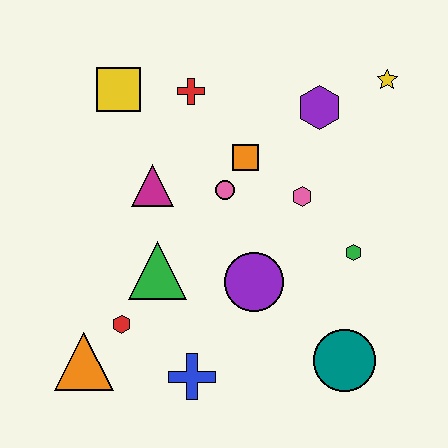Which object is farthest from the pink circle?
The orange triangle is farthest from the pink circle.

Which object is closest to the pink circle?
The orange square is closest to the pink circle.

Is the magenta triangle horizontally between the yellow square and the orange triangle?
No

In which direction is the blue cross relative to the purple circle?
The blue cross is below the purple circle.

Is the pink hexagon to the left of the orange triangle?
No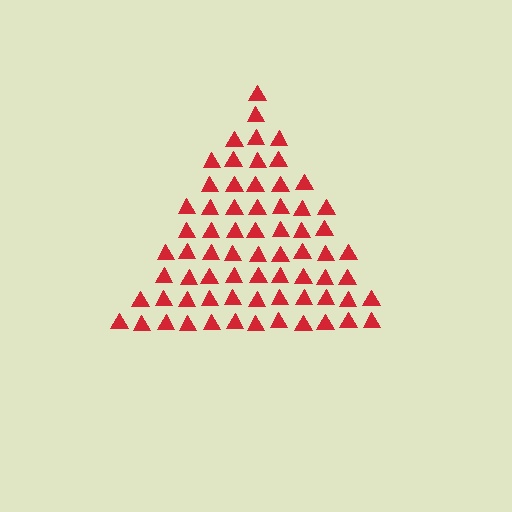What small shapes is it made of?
It is made of small triangles.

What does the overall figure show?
The overall figure shows a triangle.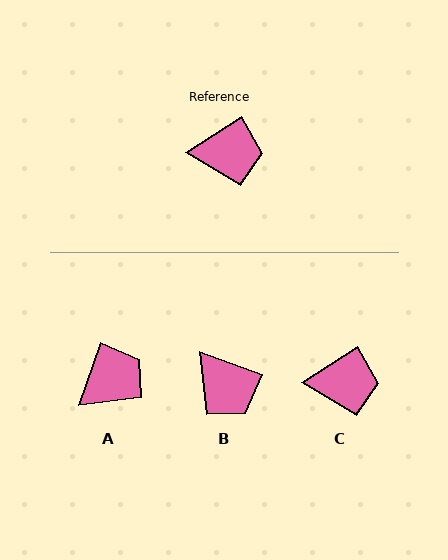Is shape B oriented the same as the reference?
No, it is off by about 53 degrees.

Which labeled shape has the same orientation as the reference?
C.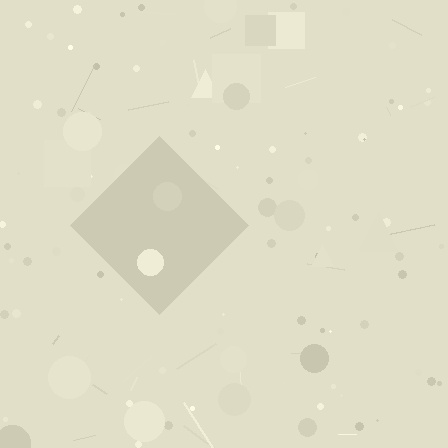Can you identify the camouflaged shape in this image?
The camouflaged shape is a diamond.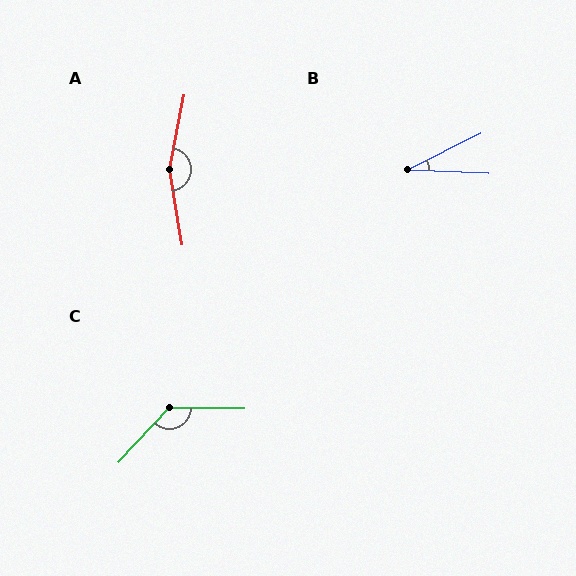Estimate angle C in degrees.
Approximately 132 degrees.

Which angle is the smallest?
B, at approximately 29 degrees.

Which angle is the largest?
A, at approximately 160 degrees.